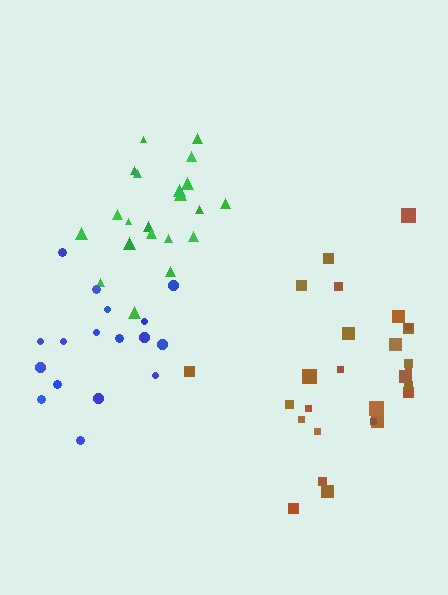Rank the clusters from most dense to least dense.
green, blue, brown.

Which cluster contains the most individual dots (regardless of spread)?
Brown (28).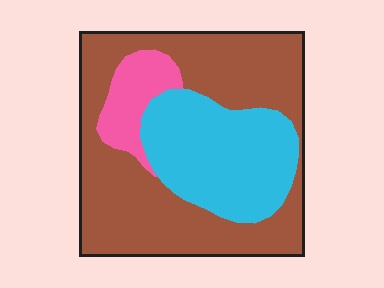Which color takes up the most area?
Brown, at roughly 60%.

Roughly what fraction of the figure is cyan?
Cyan covers around 30% of the figure.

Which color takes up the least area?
Pink, at roughly 10%.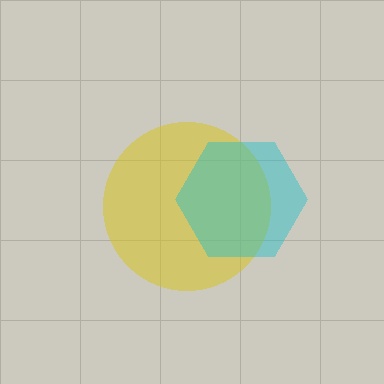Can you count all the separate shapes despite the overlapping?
Yes, there are 2 separate shapes.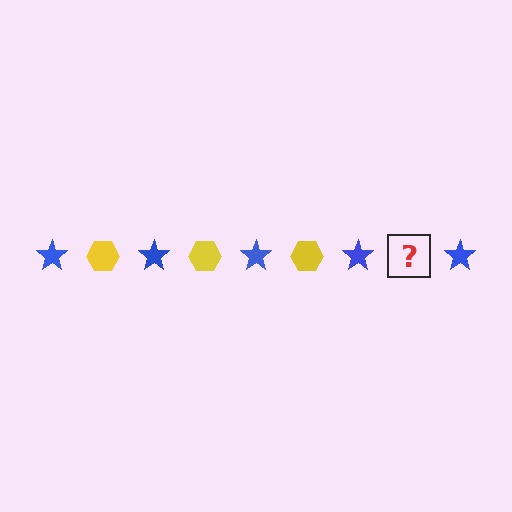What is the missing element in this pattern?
The missing element is a yellow hexagon.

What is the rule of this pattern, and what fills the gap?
The rule is that the pattern alternates between blue star and yellow hexagon. The gap should be filled with a yellow hexagon.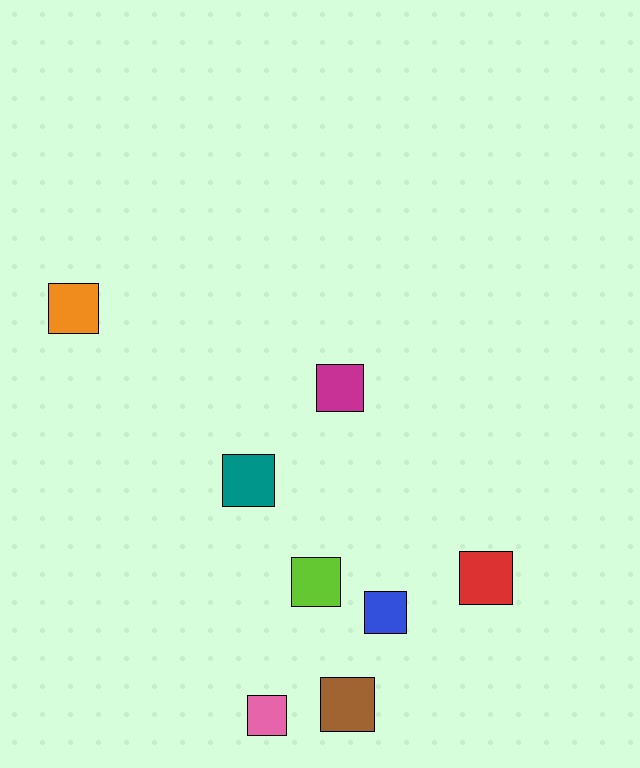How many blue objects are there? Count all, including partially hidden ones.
There is 1 blue object.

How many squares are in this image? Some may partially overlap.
There are 8 squares.